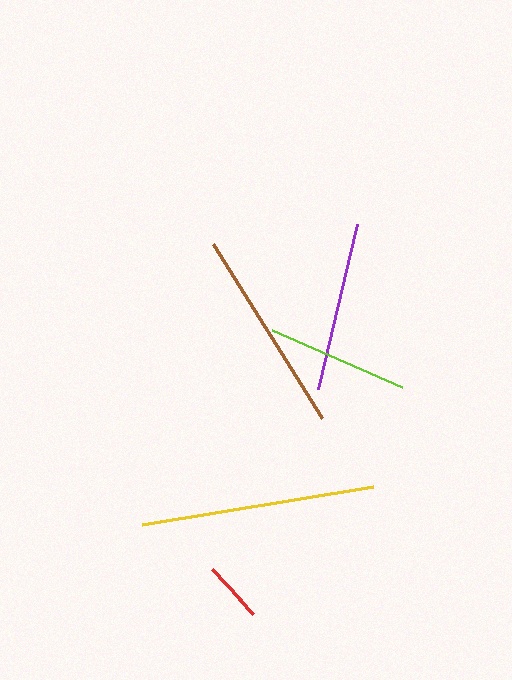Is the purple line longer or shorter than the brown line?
The brown line is longer than the purple line.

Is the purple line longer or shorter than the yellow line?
The yellow line is longer than the purple line.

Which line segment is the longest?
The yellow line is the longest at approximately 234 pixels.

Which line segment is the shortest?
The red line is the shortest at approximately 62 pixels.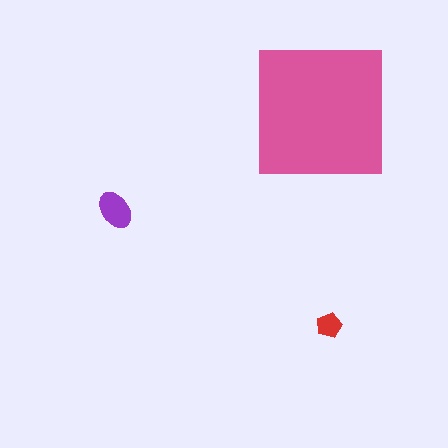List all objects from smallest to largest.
The red pentagon, the purple ellipse, the pink square.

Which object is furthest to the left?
The purple ellipse is leftmost.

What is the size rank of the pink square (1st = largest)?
1st.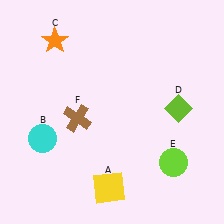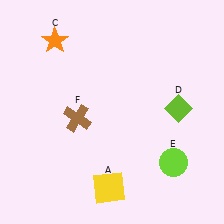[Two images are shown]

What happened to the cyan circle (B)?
The cyan circle (B) was removed in Image 2. It was in the bottom-left area of Image 1.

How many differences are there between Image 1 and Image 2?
There is 1 difference between the two images.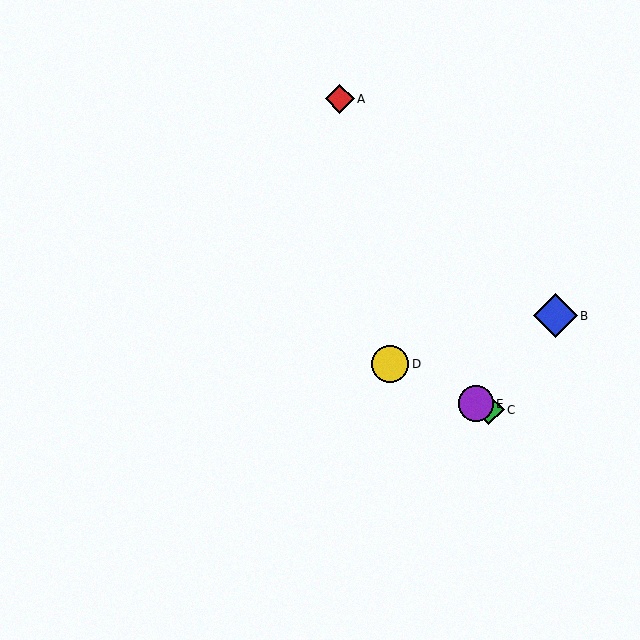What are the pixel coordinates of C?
Object C is at (489, 410).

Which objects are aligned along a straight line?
Objects C, D, E are aligned along a straight line.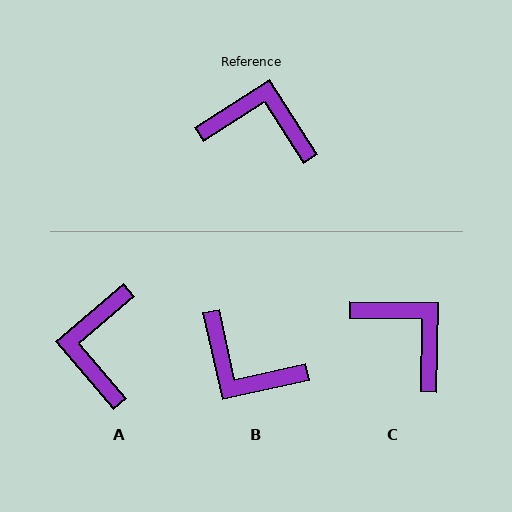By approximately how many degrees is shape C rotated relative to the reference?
Approximately 34 degrees clockwise.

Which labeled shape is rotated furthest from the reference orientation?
B, about 160 degrees away.